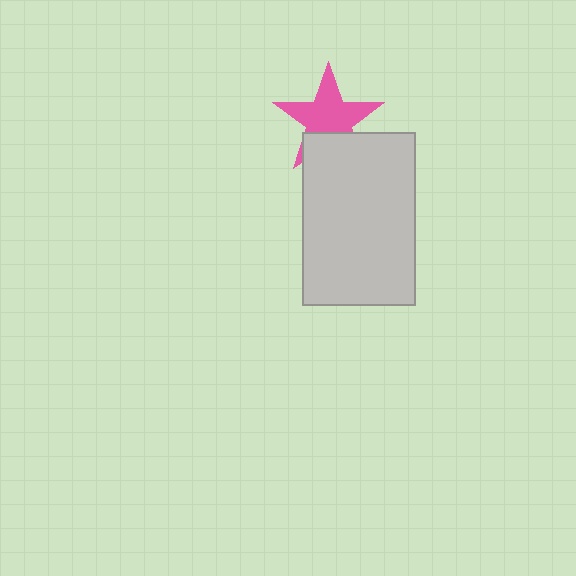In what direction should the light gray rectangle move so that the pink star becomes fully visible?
The light gray rectangle should move down. That is the shortest direction to clear the overlap and leave the pink star fully visible.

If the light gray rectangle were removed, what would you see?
You would see the complete pink star.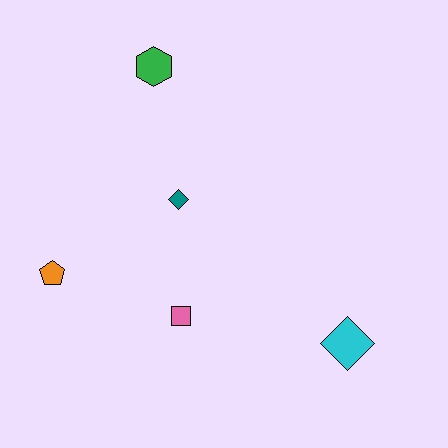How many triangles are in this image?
There are no triangles.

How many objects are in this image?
There are 5 objects.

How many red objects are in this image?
There are no red objects.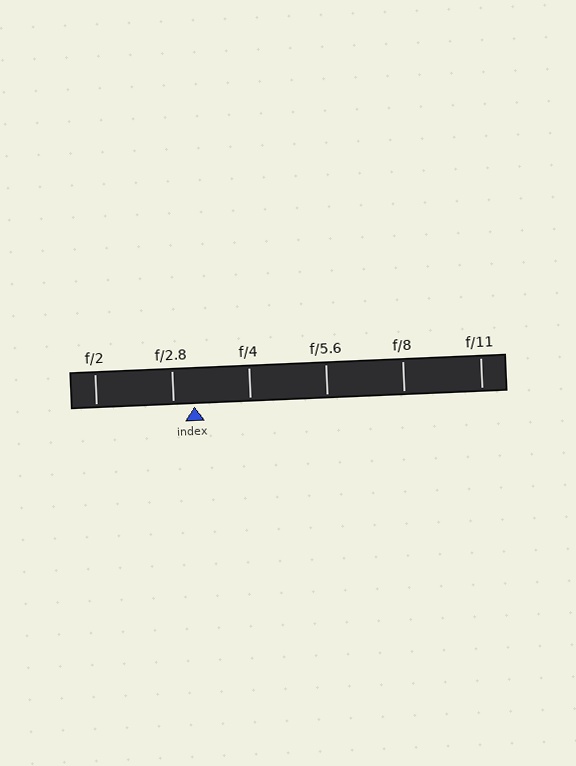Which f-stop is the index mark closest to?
The index mark is closest to f/2.8.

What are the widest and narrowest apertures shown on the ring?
The widest aperture shown is f/2 and the narrowest is f/11.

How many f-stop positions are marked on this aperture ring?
There are 6 f-stop positions marked.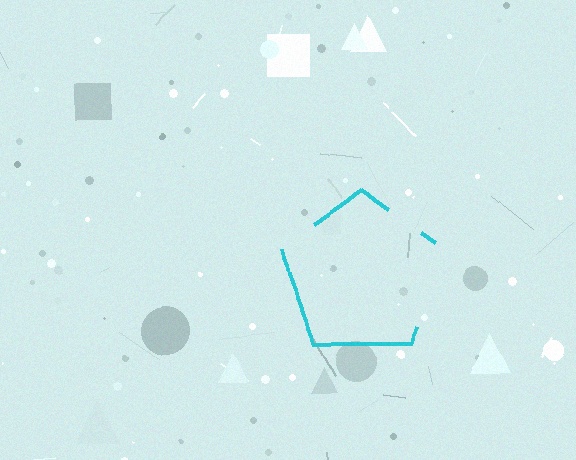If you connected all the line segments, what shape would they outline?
They would outline a pentagon.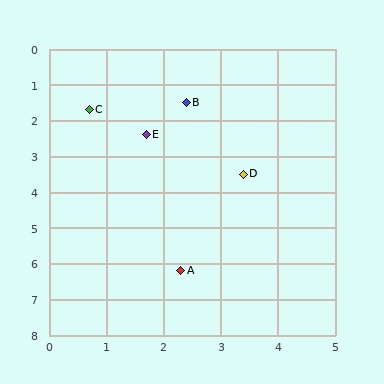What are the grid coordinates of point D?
Point D is at approximately (3.4, 3.5).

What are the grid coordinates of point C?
Point C is at approximately (0.7, 1.7).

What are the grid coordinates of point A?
Point A is at approximately (2.3, 6.2).